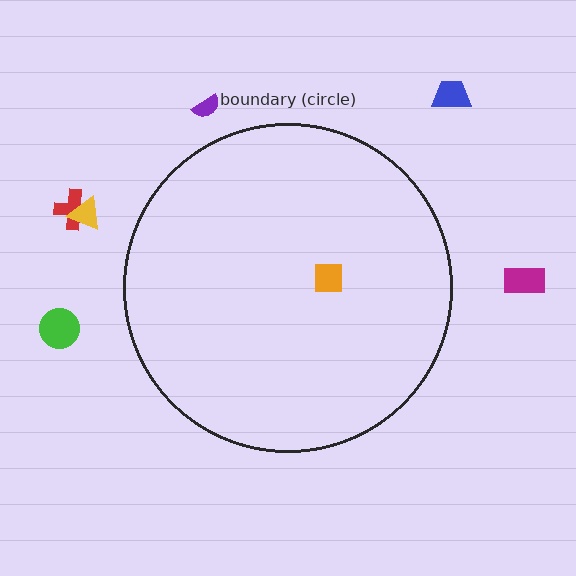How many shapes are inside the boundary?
1 inside, 6 outside.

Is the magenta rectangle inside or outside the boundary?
Outside.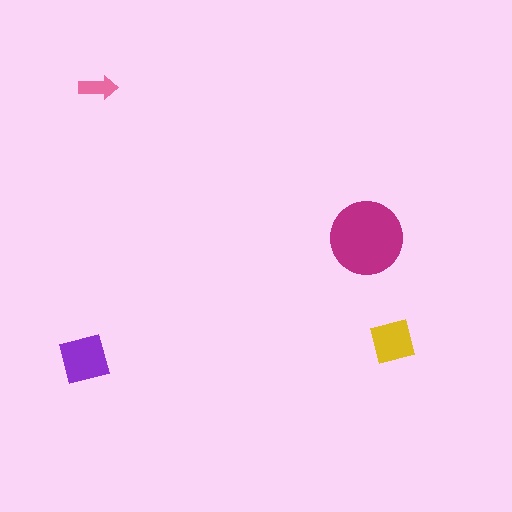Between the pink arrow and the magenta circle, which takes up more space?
The magenta circle.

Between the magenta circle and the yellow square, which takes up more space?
The magenta circle.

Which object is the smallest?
The pink arrow.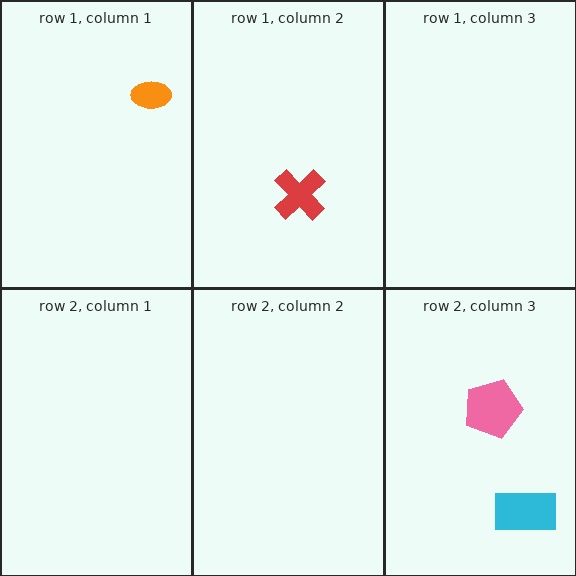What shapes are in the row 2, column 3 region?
The cyan rectangle, the pink pentagon.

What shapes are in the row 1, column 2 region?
The red cross.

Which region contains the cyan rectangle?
The row 2, column 3 region.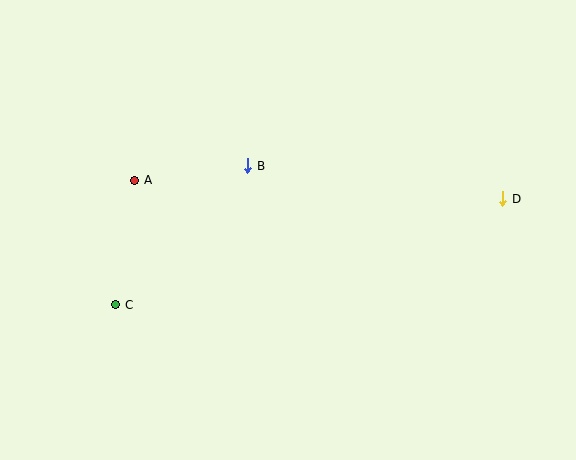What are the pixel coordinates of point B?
Point B is at (248, 166).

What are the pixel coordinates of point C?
Point C is at (116, 305).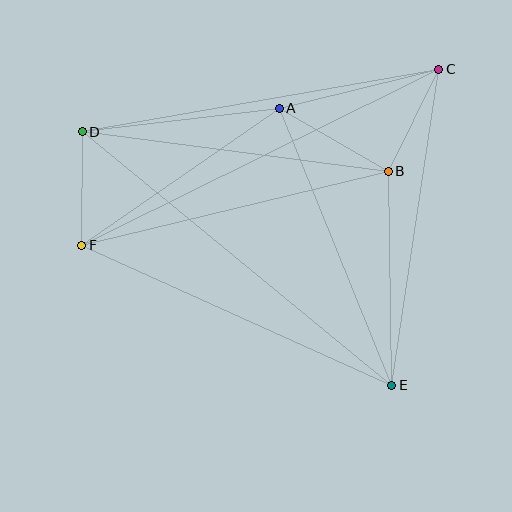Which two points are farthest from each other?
Points D and E are farthest from each other.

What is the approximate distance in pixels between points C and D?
The distance between C and D is approximately 362 pixels.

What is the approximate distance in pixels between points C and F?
The distance between C and F is approximately 398 pixels.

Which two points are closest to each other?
Points D and F are closest to each other.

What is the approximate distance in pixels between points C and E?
The distance between C and E is approximately 320 pixels.